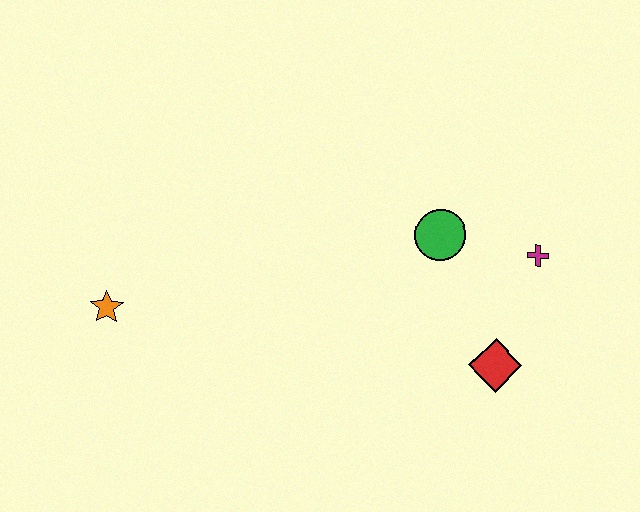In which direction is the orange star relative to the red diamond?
The orange star is to the left of the red diamond.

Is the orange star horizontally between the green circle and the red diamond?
No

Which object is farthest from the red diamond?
The orange star is farthest from the red diamond.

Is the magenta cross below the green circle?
Yes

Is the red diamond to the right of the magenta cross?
No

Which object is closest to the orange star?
The green circle is closest to the orange star.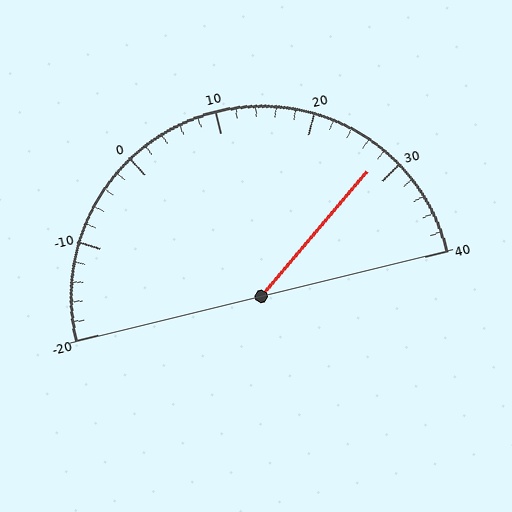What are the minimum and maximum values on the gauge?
The gauge ranges from -20 to 40.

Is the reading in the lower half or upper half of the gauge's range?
The reading is in the upper half of the range (-20 to 40).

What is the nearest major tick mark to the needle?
The nearest major tick mark is 30.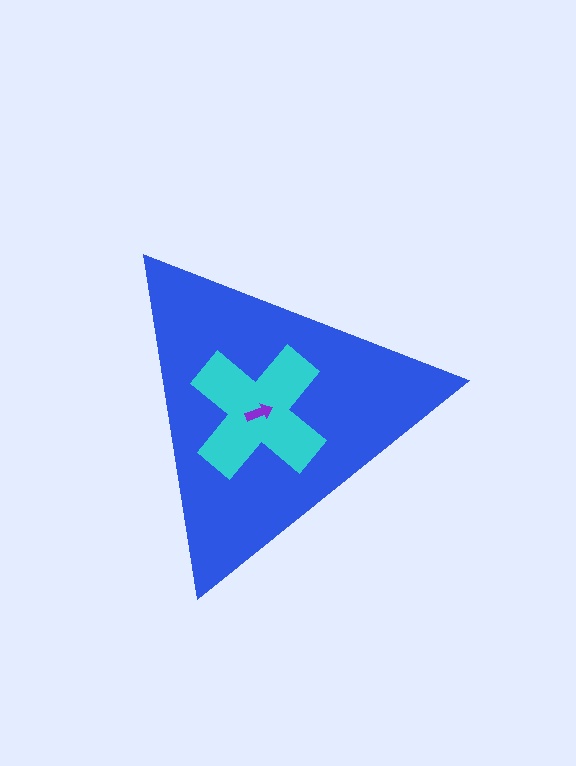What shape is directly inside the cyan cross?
The purple arrow.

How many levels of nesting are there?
3.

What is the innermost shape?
The purple arrow.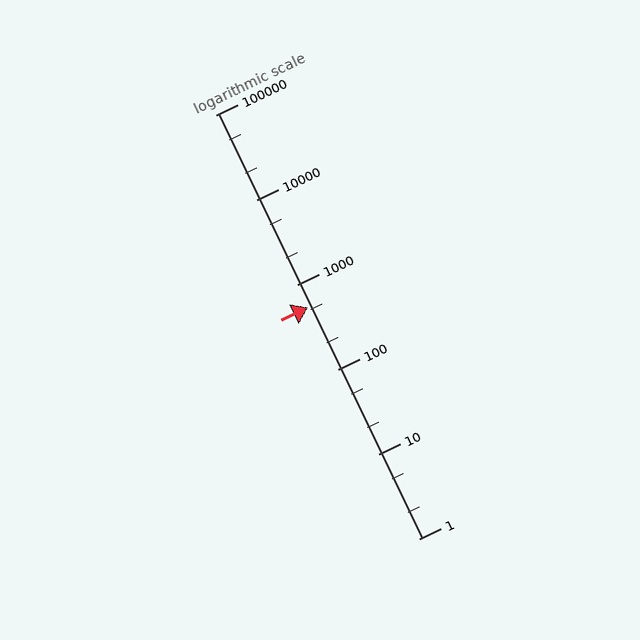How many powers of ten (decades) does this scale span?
The scale spans 5 decades, from 1 to 100000.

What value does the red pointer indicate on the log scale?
The pointer indicates approximately 540.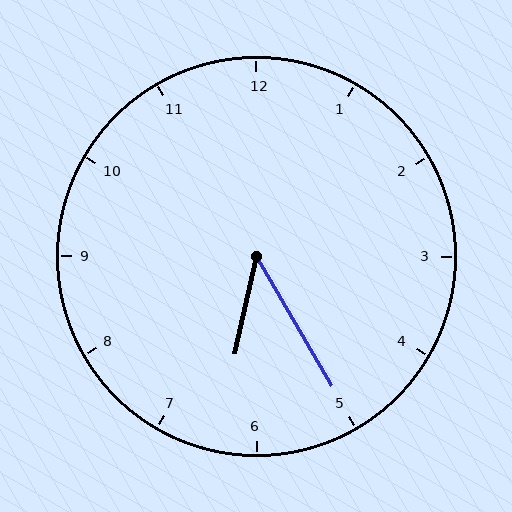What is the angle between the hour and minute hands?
Approximately 42 degrees.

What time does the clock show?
6:25.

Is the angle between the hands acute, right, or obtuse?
It is acute.